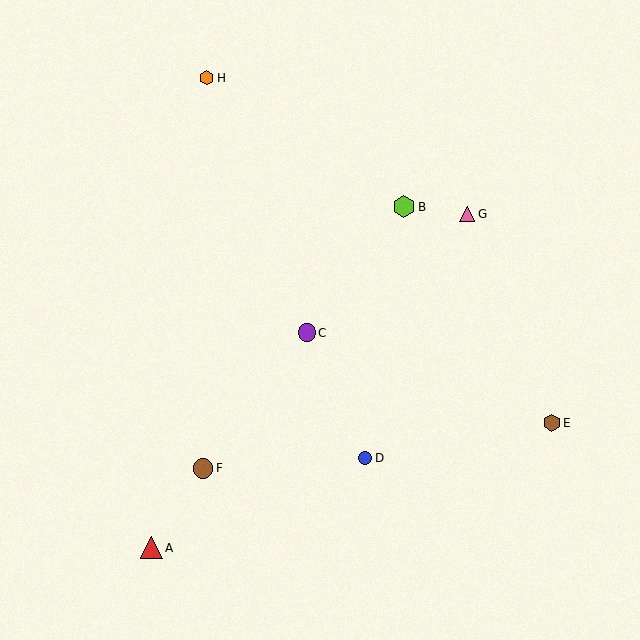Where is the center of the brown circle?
The center of the brown circle is at (203, 468).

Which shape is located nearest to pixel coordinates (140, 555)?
The red triangle (labeled A) at (151, 548) is nearest to that location.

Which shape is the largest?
The red triangle (labeled A) is the largest.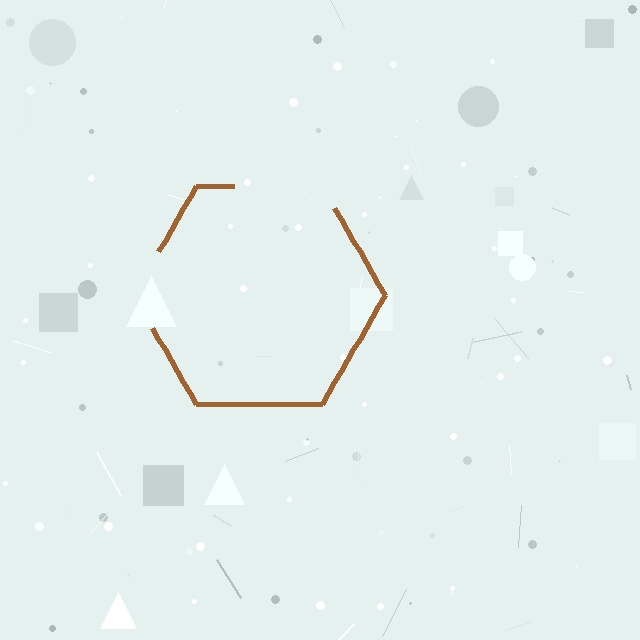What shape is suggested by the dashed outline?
The dashed outline suggests a hexagon.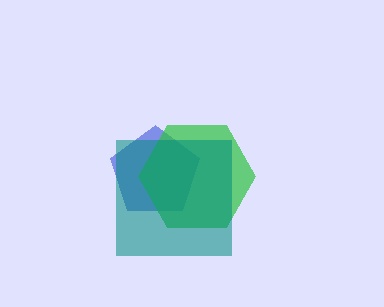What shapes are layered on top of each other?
The layered shapes are: a blue pentagon, a green hexagon, a teal square.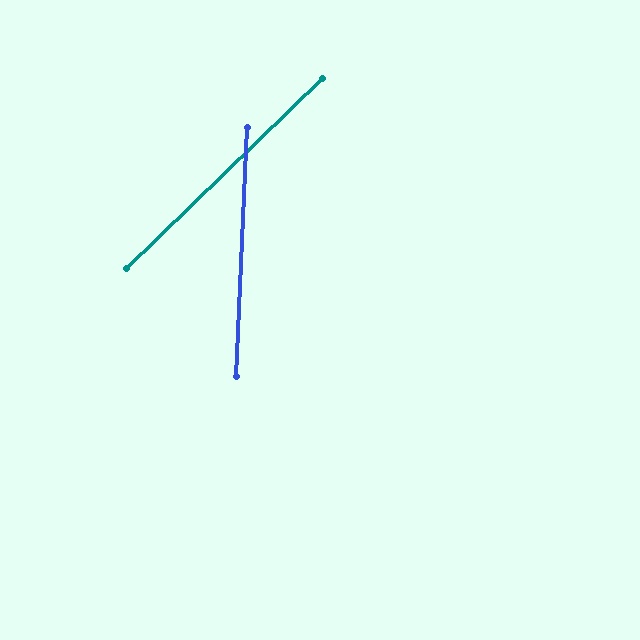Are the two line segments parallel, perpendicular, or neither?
Neither parallel nor perpendicular — they differ by about 43°.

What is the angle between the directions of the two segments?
Approximately 43 degrees.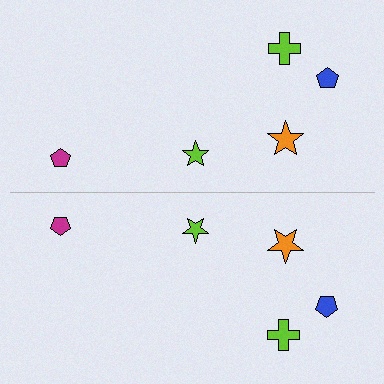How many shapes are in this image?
There are 10 shapes in this image.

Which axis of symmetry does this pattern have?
The pattern has a horizontal axis of symmetry running through the center of the image.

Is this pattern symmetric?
Yes, this pattern has bilateral (reflection) symmetry.